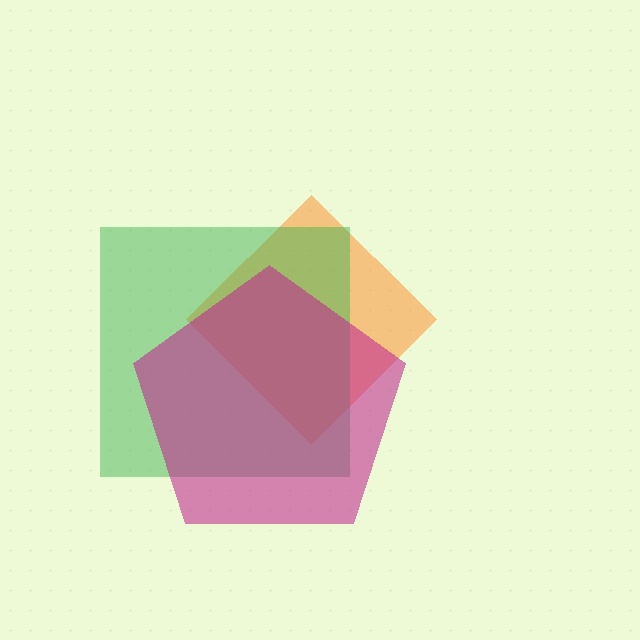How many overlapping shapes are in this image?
There are 3 overlapping shapes in the image.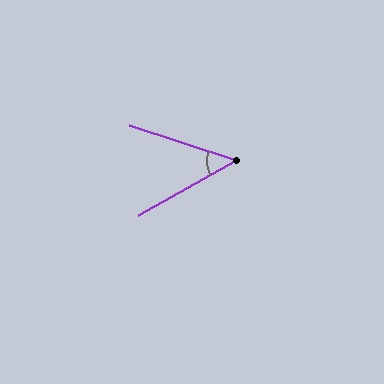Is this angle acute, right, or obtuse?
It is acute.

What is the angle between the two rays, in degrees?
Approximately 48 degrees.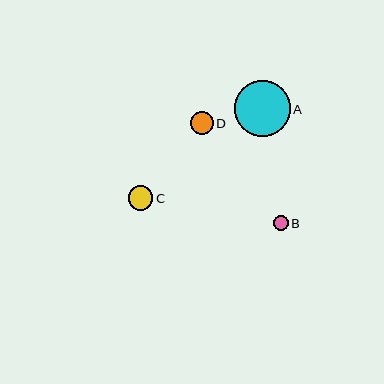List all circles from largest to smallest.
From largest to smallest: A, C, D, B.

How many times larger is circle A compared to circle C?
Circle A is approximately 2.3 times the size of circle C.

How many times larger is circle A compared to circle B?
Circle A is approximately 3.7 times the size of circle B.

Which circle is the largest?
Circle A is the largest with a size of approximately 56 pixels.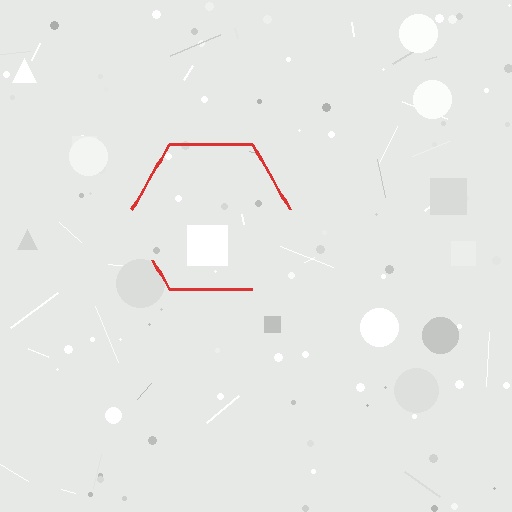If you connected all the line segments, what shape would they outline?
They would outline a hexagon.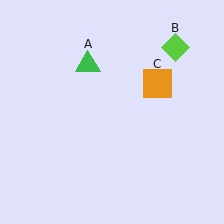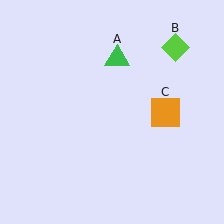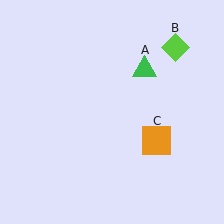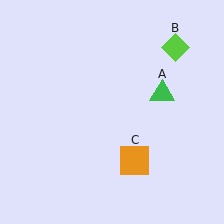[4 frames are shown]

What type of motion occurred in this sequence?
The green triangle (object A), orange square (object C) rotated clockwise around the center of the scene.